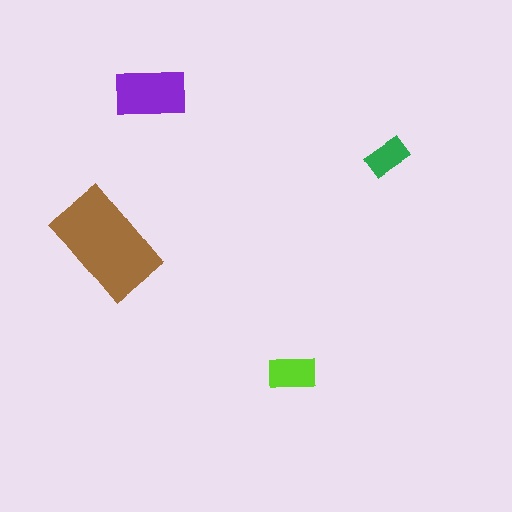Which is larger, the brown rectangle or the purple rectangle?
The brown one.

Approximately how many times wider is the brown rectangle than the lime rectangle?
About 2.5 times wider.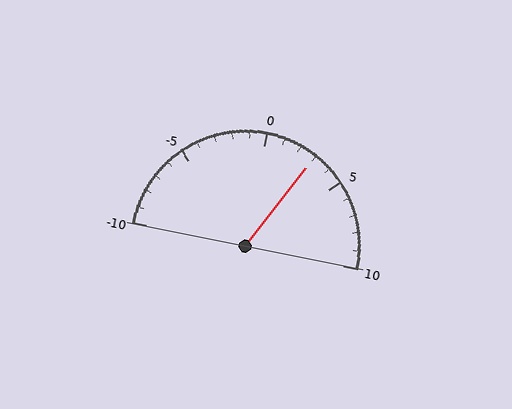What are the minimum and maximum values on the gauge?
The gauge ranges from -10 to 10.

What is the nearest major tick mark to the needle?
The nearest major tick mark is 5.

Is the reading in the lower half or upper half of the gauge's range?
The reading is in the upper half of the range (-10 to 10).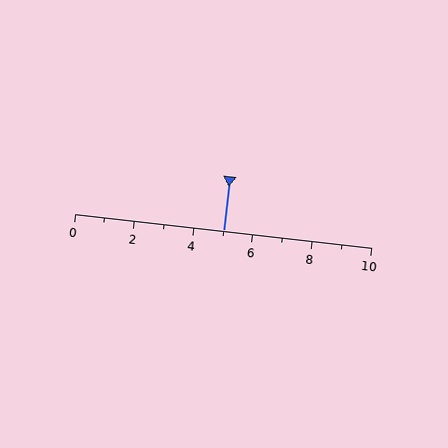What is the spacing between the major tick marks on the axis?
The major ticks are spaced 2 apart.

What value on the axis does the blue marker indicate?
The marker indicates approximately 5.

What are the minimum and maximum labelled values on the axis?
The axis runs from 0 to 10.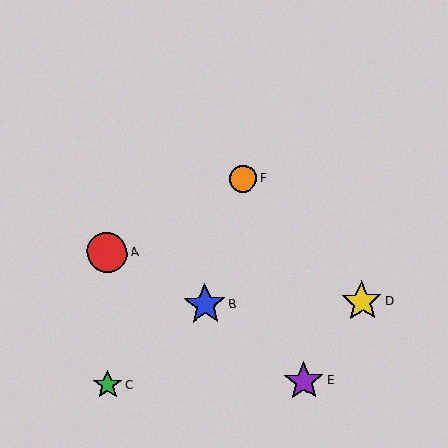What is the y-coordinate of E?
Object E is at y≈381.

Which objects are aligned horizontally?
Objects B, D are aligned horizontally.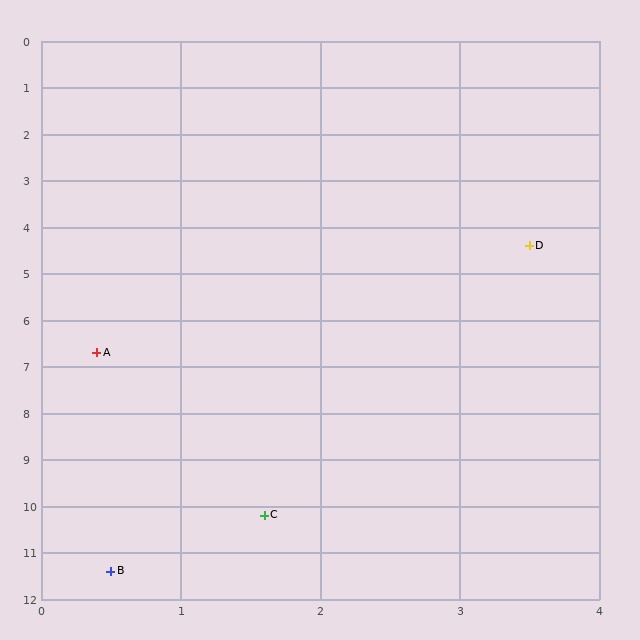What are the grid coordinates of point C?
Point C is at approximately (1.6, 10.2).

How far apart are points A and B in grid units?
Points A and B are about 4.7 grid units apart.